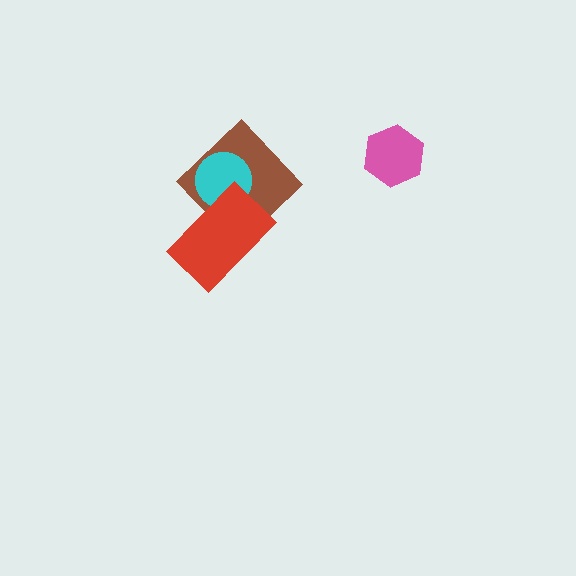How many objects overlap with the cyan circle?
2 objects overlap with the cyan circle.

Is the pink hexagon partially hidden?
No, no other shape covers it.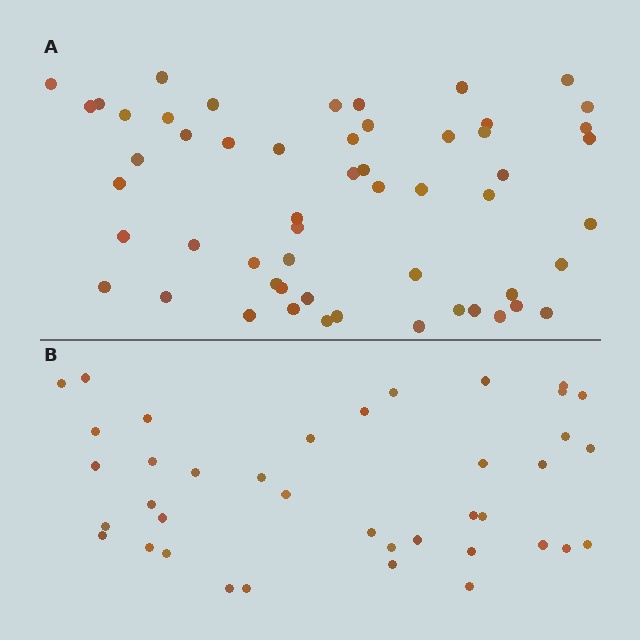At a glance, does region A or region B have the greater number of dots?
Region A (the top region) has more dots.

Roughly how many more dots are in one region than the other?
Region A has approximately 15 more dots than region B.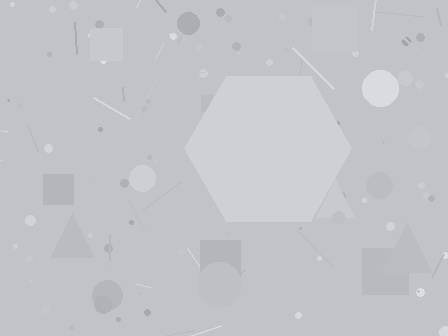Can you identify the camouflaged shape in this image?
The camouflaged shape is a hexagon.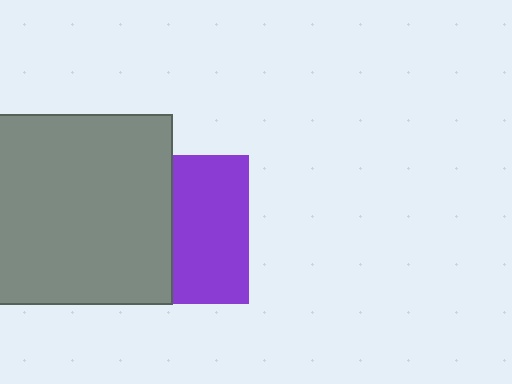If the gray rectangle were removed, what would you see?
You would see the complete purple square.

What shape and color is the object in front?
The object in front is a gray rectangle.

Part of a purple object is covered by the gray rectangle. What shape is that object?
It is a square.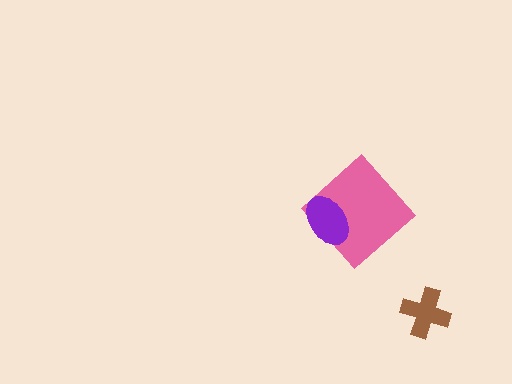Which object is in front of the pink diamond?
The purple ellipse is in front of the pink diamond.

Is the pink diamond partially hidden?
Yes, it is partially covered by another shape.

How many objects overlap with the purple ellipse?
1 object overlaps with the purple ellipse.